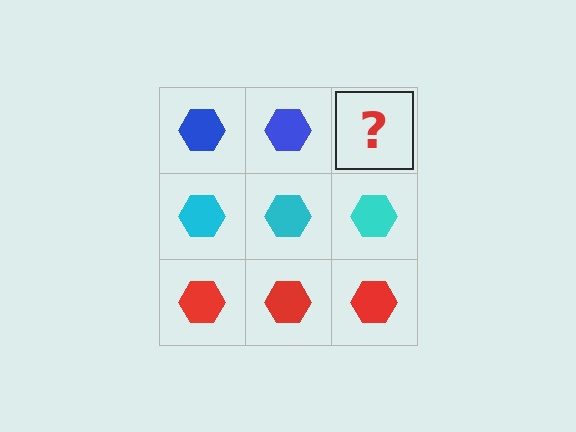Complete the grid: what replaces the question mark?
The question mark should be replaced with a blue hexagon.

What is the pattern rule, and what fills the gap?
The rule is that each row has a consistent color. The gap should be filled with a blue hexagon.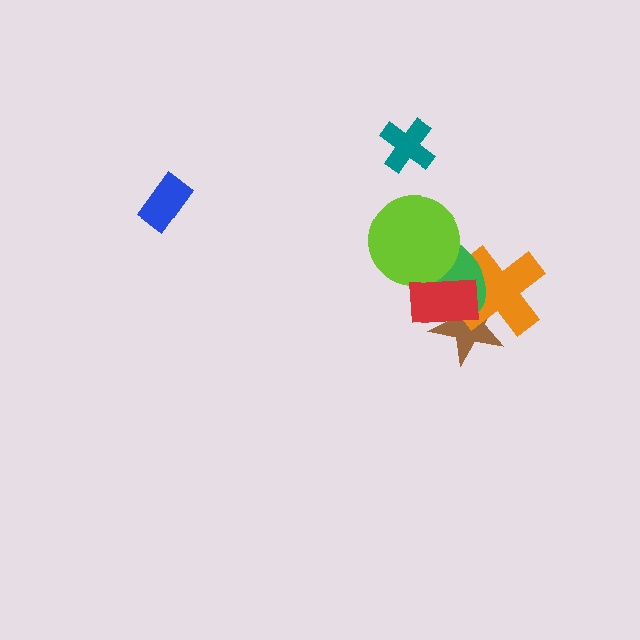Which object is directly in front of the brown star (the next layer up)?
The orange cross is directly in front of the brown star.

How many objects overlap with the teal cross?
0 objects overlap with the teal cross.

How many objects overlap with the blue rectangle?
0 objects overlap with the blue rectangle.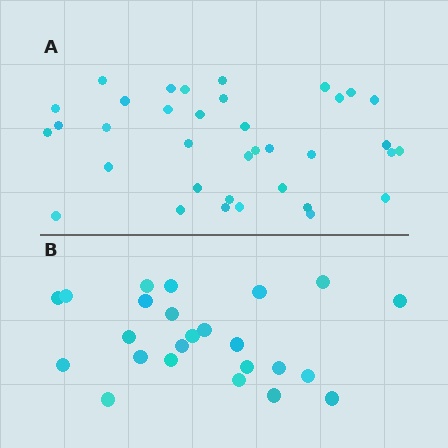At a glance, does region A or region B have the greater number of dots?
Region A (the top region) has more dots.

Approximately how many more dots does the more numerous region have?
Region A has roughly 12 or so more dots than region B.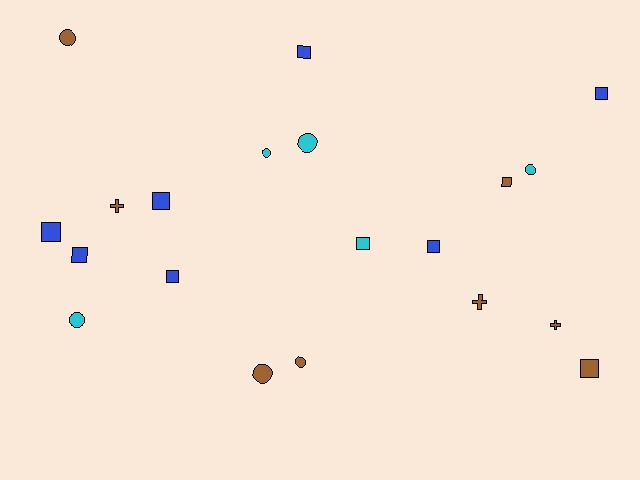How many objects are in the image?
There are 20 objects.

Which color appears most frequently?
Brown, with 8 objects.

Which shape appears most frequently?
Square, with 10 objects.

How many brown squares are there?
There are 2 brown squares.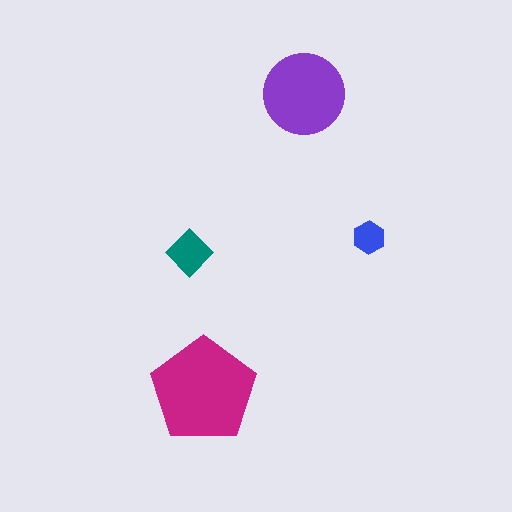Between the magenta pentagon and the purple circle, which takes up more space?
The magenta pentagon.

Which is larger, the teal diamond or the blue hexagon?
The teal diamond.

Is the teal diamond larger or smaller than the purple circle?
Smaller.